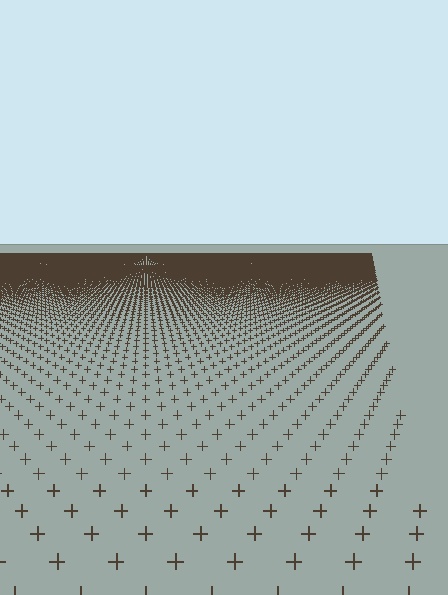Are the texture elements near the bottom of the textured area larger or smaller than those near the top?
Larger. Near the bottom, elements are closer to the viewer and appear at a bigger on-screen size.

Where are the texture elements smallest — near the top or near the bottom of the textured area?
Near the top.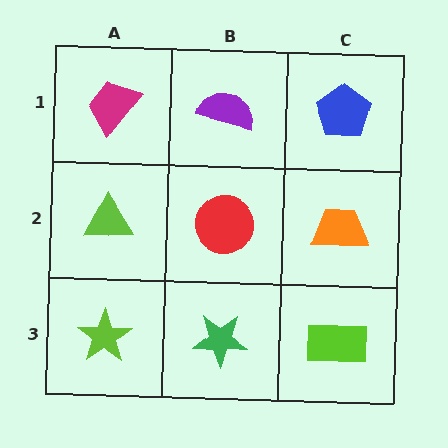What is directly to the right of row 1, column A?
A purple semicircle.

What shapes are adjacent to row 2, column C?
A blue pentagon (row 1, column C), a lime rectangle (row 3, column C), a red circle (row 2, column B).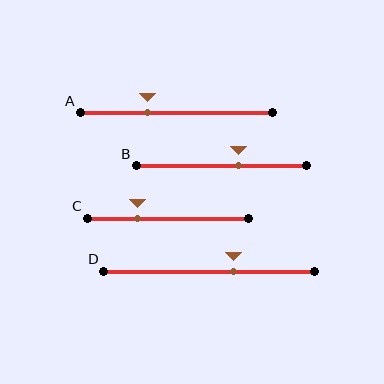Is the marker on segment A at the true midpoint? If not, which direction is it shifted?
No, the marker on segment A is shifted to the left by about 15% of the segment length.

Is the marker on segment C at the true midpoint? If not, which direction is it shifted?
No, the marker on segment C is shifted to the left by about 19% of the segment length.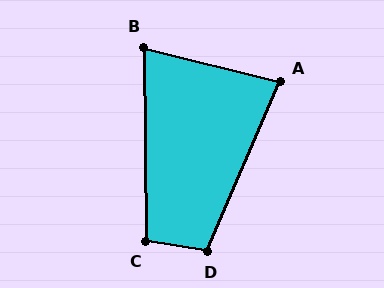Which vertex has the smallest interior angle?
B, at approximately 75 degrees.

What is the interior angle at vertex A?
Approximately 81 degrees (acute).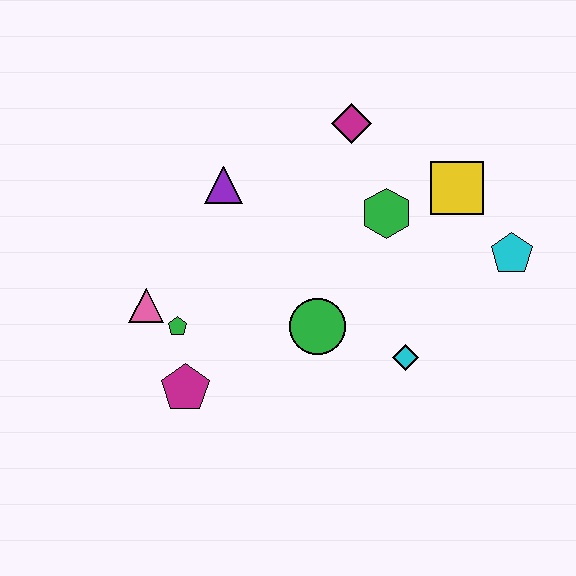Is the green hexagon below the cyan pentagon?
No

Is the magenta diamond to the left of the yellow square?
Yes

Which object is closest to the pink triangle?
The green pentagon is closest to the pink triangle.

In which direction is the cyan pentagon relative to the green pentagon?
The cyan pentagon is to the right of the green pentagon.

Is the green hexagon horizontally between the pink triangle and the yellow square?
Yes